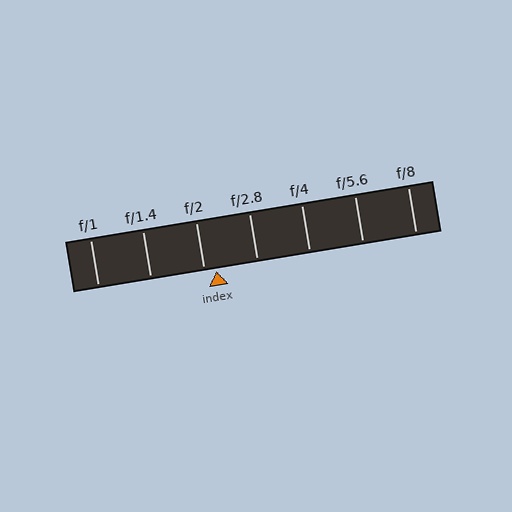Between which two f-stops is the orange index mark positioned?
The index mark is between f/2 and f/2.8.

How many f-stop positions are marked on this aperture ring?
There are 7 f-stop positions marked.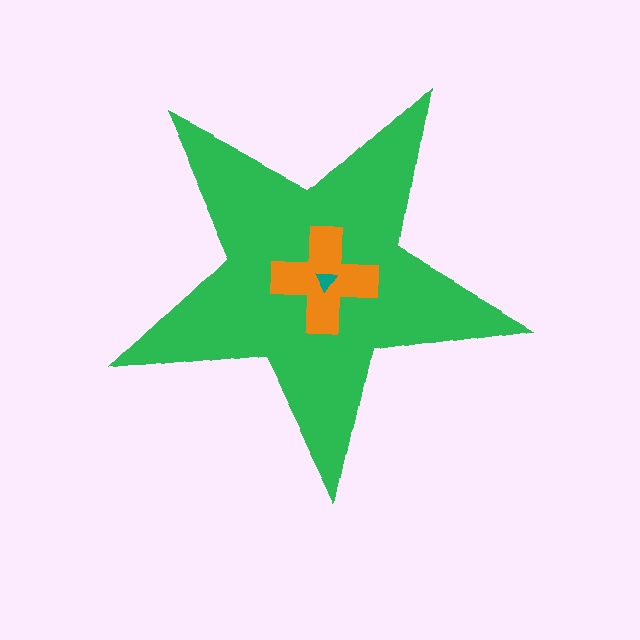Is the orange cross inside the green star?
Yes.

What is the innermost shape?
The teal triangle.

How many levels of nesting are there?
3.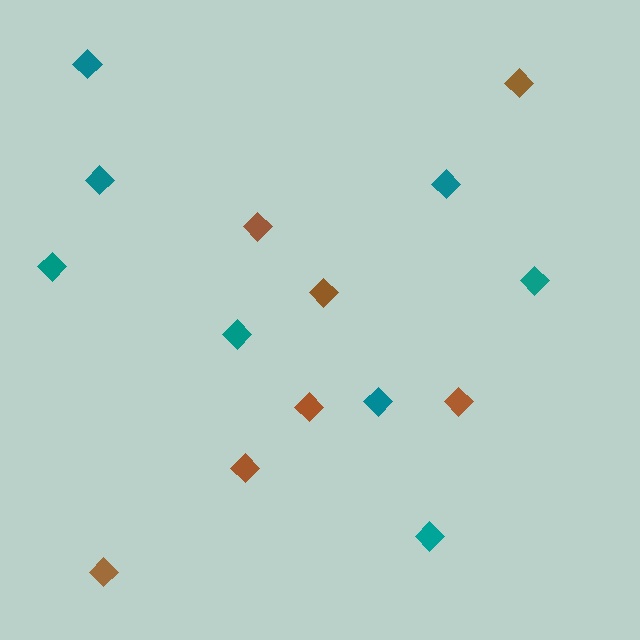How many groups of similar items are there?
There are 2 groups: one group of brown diamonds (7) and one group of teal diamonds (8).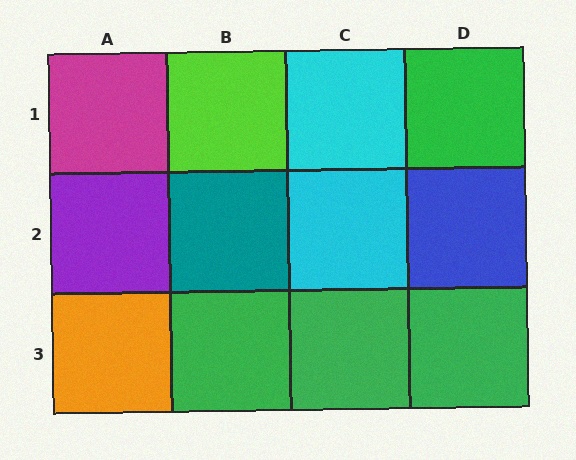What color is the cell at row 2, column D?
Blue.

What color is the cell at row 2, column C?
Cyan.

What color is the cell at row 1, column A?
Magenta.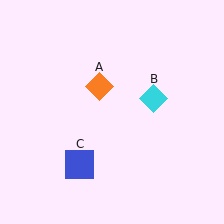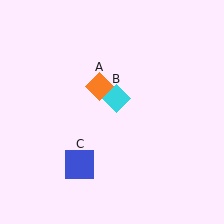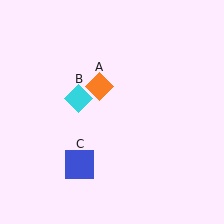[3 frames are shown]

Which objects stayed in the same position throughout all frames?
Orange diamond (object A) and blue square (object C) remained stationary.